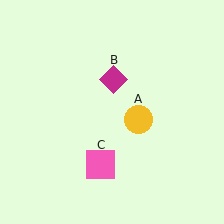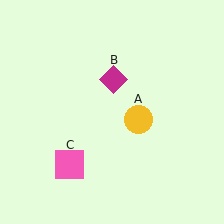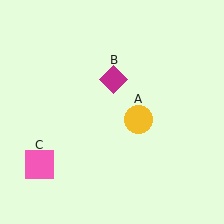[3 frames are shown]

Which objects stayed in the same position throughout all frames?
Yellow circle (object A) and magenta diamond (object B) remained stationary.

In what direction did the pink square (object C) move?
The pink square (object C) moved left.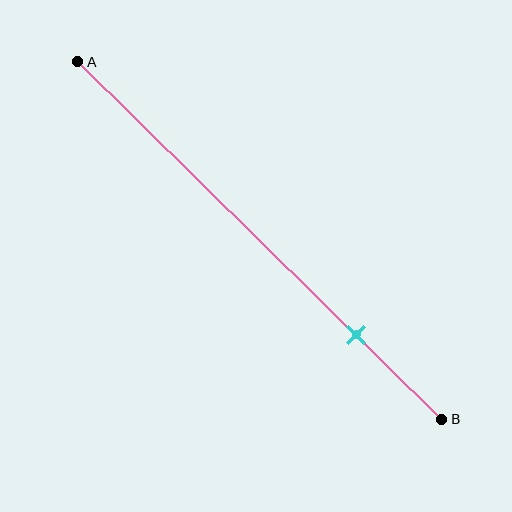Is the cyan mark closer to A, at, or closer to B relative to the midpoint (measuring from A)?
The cyan mark is closer to point B than the midpoint of segment AB.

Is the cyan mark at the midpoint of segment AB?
No, the mark is at about 75% from A, not at the 50% midpoint.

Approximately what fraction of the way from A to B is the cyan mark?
The cyan mark is approximately 75% of the way from A to B.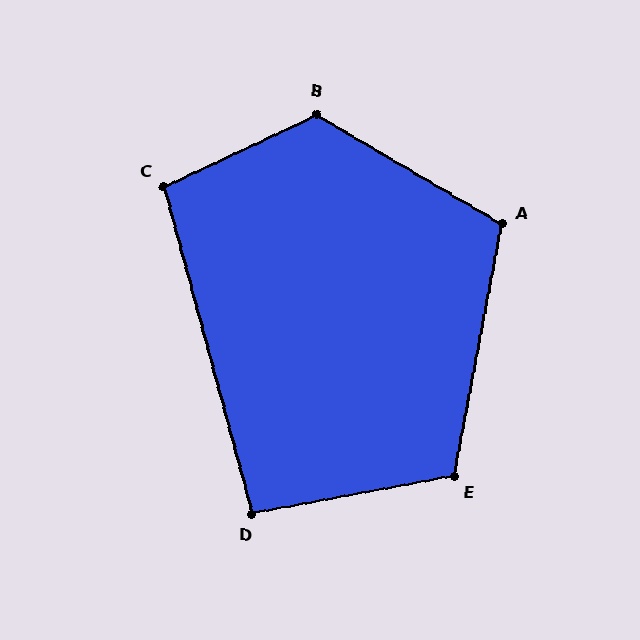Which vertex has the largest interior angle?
B, at approximately 124 degrees.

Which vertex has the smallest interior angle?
D, at approximately 94 degrees.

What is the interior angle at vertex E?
Approximately 111 degrees (obtuse).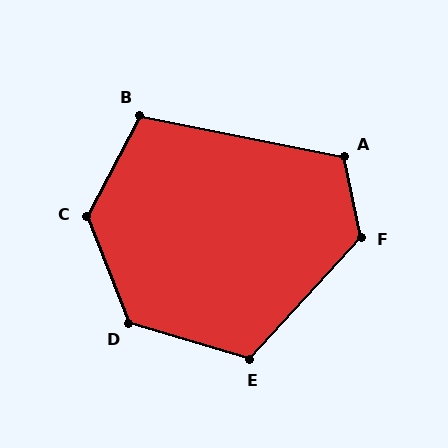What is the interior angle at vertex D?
Approximately 128 degrees (obtuse).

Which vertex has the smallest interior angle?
B, at approximately 106 degrees.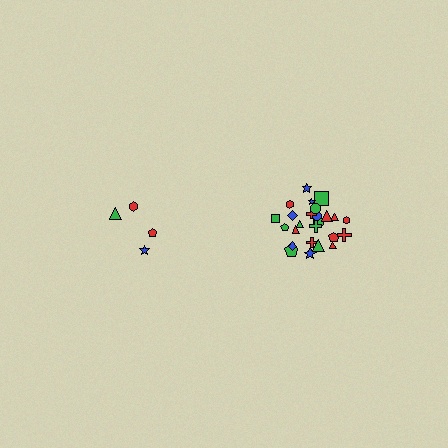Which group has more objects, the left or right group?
The right group.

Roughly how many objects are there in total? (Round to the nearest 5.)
Roughly 30 objects in total.